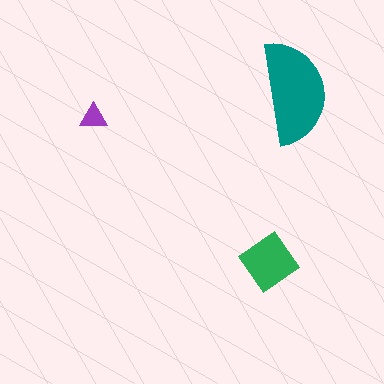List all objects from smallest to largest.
The purple triangle, the green diamond, the teal semicircle.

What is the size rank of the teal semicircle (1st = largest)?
1st.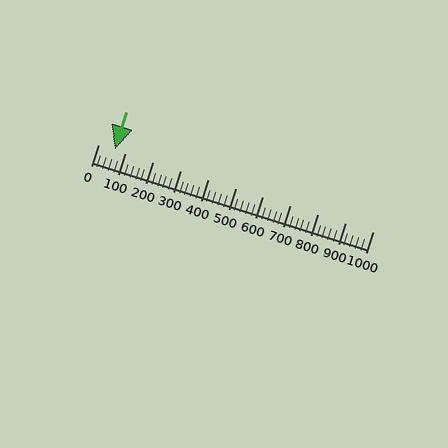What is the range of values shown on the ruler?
The ruler shows values from 0 to 1000.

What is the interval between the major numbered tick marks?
The major tick marks are spaced 100 units apart.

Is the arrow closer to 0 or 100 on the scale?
The arrow is closer to 100.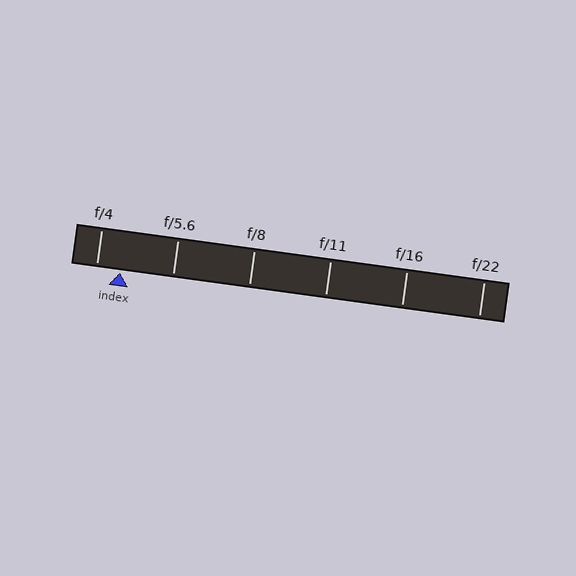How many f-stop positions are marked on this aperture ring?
There are 6 f-stop positions marked.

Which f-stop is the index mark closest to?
The index mark is closest to f/4.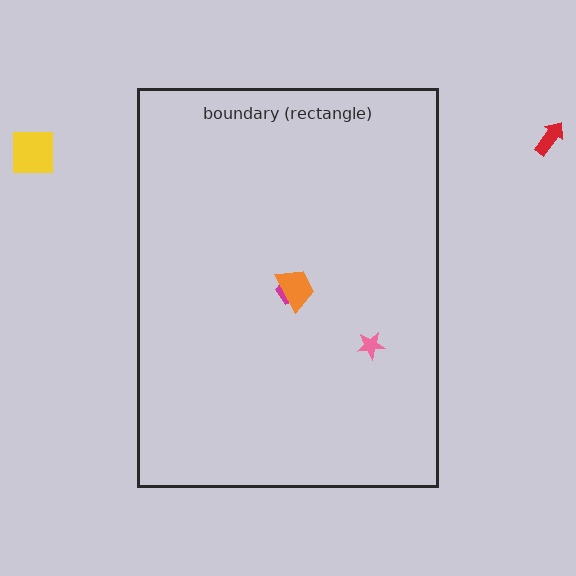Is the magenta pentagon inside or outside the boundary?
Inside.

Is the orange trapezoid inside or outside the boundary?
Inside.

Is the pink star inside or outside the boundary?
Inside.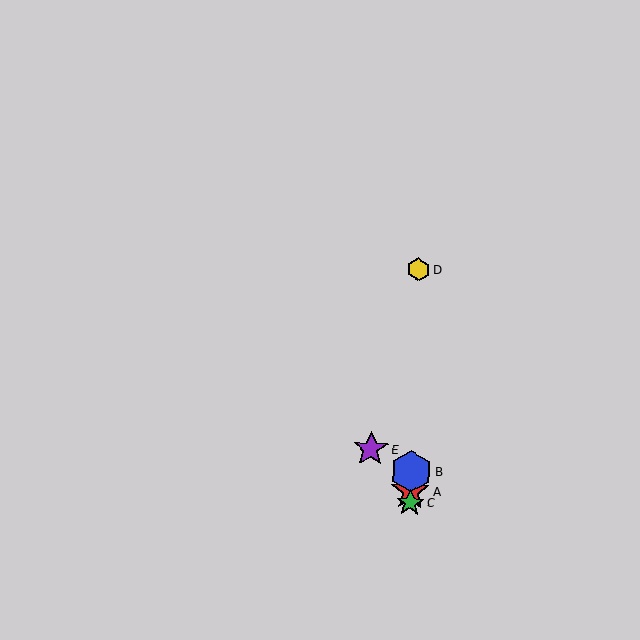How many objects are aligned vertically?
4 objects (A, B, C, D) are aligned vertically.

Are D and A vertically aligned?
Yes, both are at x≈418.